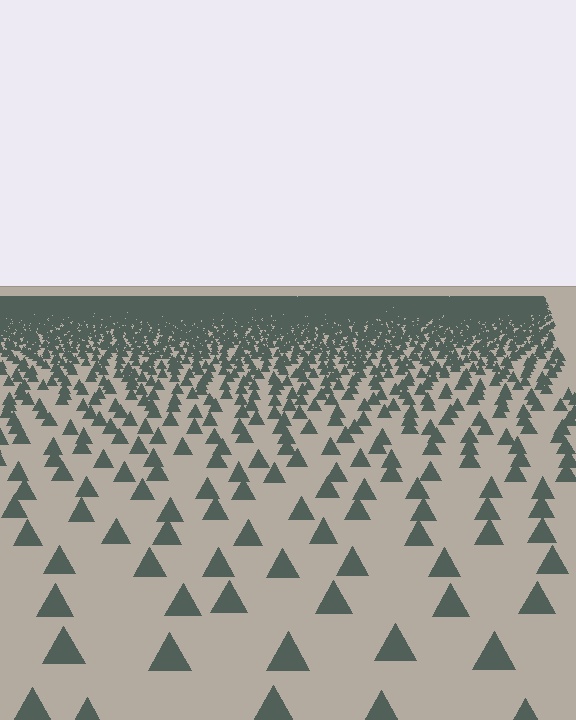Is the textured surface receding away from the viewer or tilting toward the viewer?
The surface is receding away from the viewer. Texture elements get smaller and denser toward the top.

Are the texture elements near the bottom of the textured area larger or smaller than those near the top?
Larger. Near the bottom, elements are closer to the viewer and appear at a bigger on-screen size.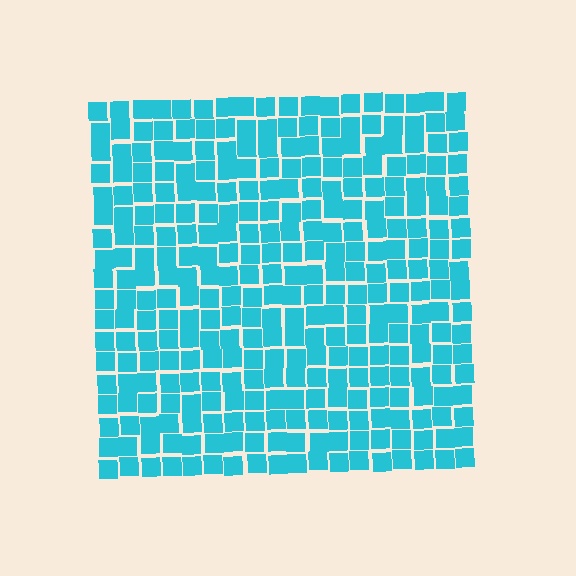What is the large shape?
The large shape is a square.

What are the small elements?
The small elements are squares.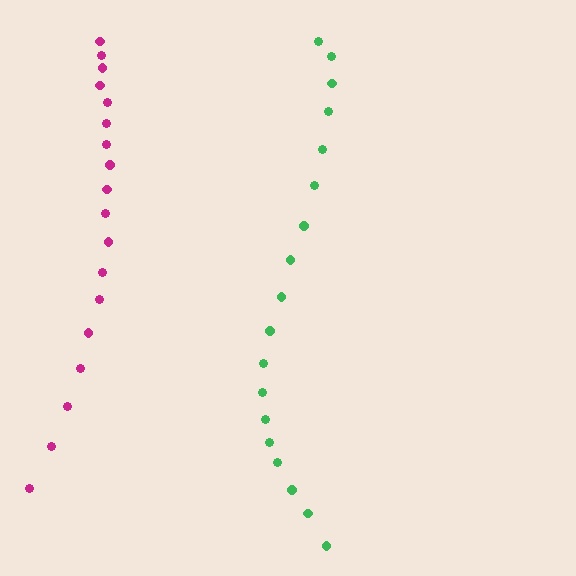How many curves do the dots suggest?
There are 2 distinct paths.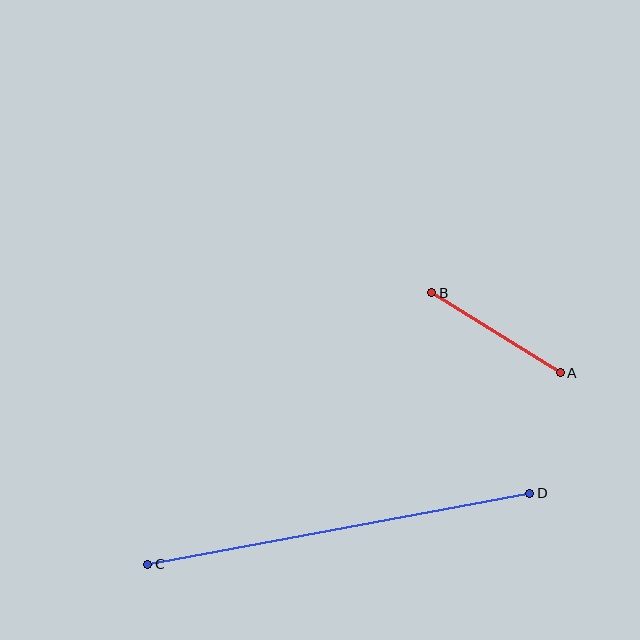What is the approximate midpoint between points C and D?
The midpoint is at approximately (339, 529) pixels.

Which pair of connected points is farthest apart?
Points C and D are farthest apart.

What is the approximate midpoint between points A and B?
The midpoint is at approximately (496, 333) pixels.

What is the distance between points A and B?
The distance is approximately 152 pixels.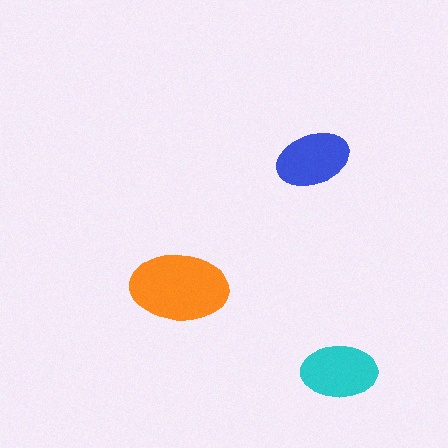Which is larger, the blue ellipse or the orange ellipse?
The orange one.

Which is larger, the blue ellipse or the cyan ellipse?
The cyan one.